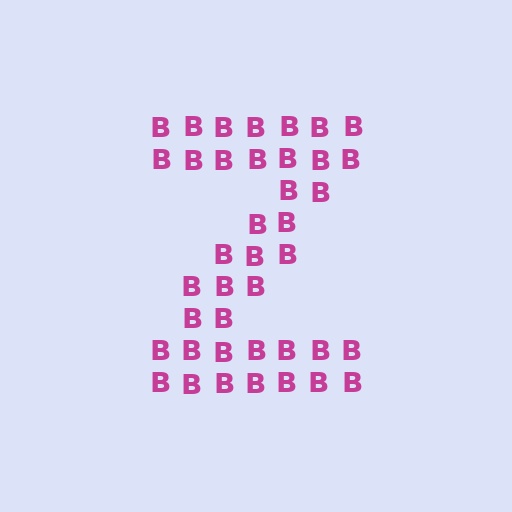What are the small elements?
The small elements are letter B's.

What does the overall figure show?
The overall figure shows the letter Z.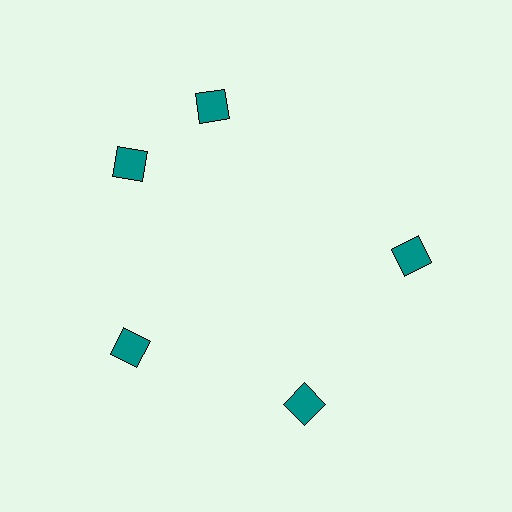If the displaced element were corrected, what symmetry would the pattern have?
It would have 5-fold rotational symmetry — the pattern would map onto itself every 72 degrees.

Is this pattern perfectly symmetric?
No. The 5 teal diamonds are arranged in a ring, but one element near the 1 o'clock position is rotated out of alignment along the ring, breaking the 5-fold rotational symmetry.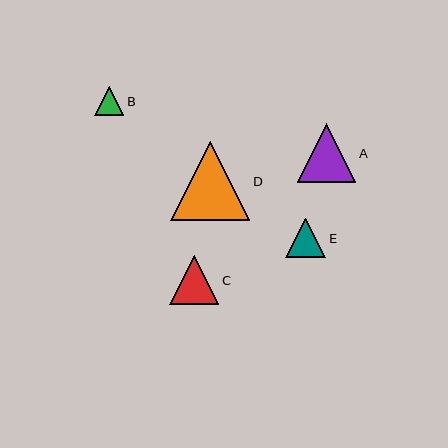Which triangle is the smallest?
Triangle B is the smallest with a size of approximately 29 pixels.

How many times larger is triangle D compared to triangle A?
Triangle D is approximately 1.3 times the size of triangle A.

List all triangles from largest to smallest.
From largest to smallest: D, A, C, E, B.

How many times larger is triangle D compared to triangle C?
Triangle D is approximately 1.6 times the size of triangle C.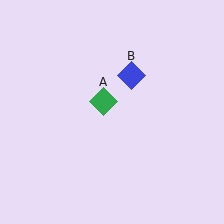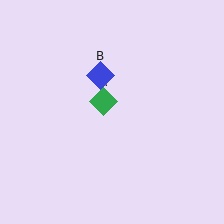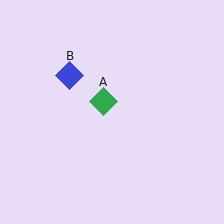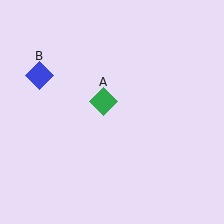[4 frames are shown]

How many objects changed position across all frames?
1 object changed position: blue diamond (object B).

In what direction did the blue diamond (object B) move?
The blue diamond (object B) moved left.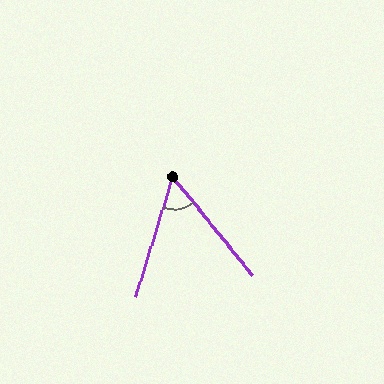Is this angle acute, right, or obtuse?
It is acute.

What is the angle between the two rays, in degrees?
Approximately 56 degrees.